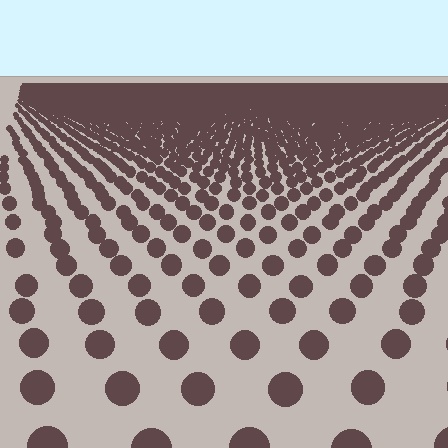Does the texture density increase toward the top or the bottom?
Density increases toward the top.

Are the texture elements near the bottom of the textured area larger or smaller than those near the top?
Larger. Near the bottom, elements are closer to the viewer and appear at a bigger on-screen size.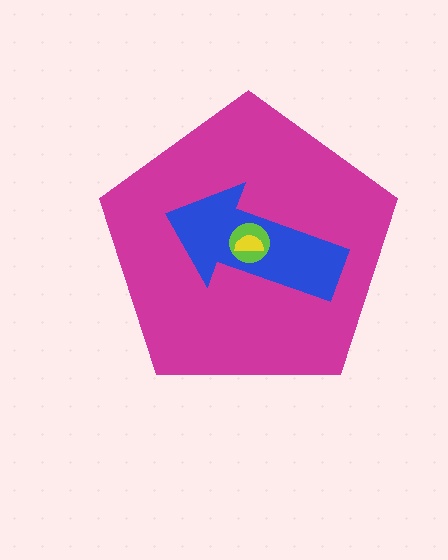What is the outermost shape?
The magenta pentagon.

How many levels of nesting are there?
4.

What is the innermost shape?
The yellow semicircle.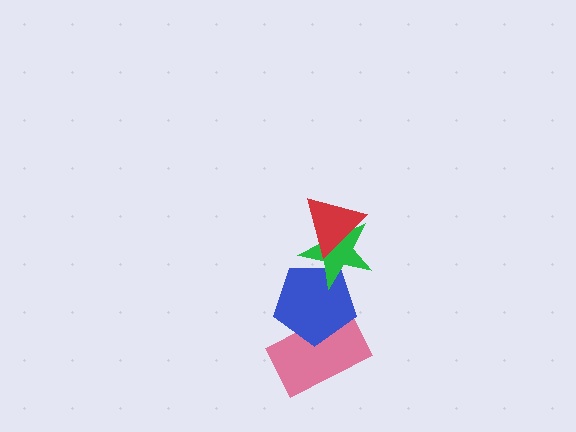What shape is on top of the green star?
The red triangle is on top of the green star.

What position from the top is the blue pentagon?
The blue pentagon is 3rd from the top.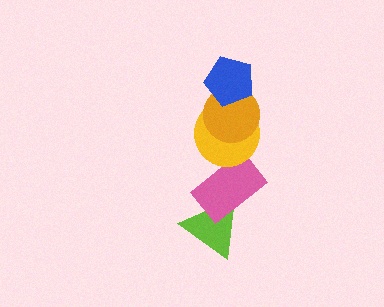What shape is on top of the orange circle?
The blue pentagon is on top of the orange circle.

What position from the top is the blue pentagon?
The blue pentagon is 1st from the top.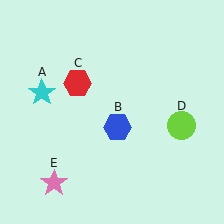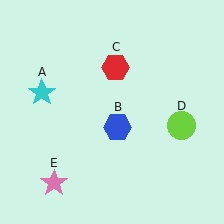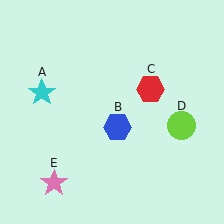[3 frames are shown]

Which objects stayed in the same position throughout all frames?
Cyan star (object A) and blue hexagon (object B) and lime circle (object D) and pink star (object E) remained stationary.